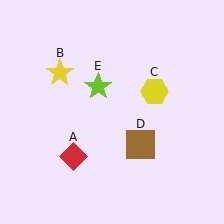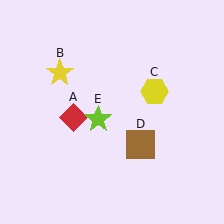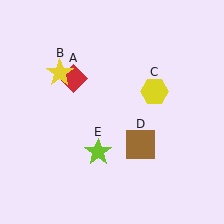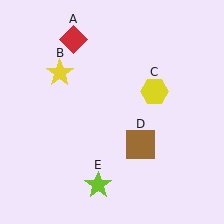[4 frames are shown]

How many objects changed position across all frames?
2 objects changed position: red diamond (object A), lime star (object E).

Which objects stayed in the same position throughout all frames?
Yellow star (object B) and yellow hexagon (object C) and brown square (object D) remained stationary.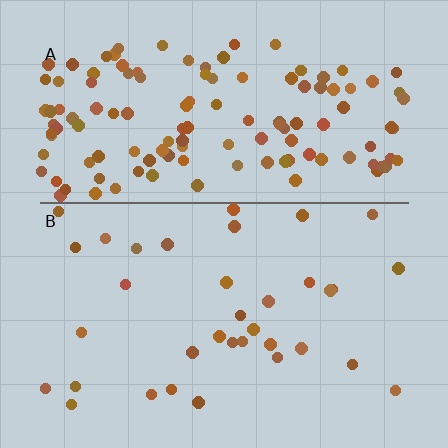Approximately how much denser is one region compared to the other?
Approximately 3.8× — region A over region B.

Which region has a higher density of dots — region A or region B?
A (the top).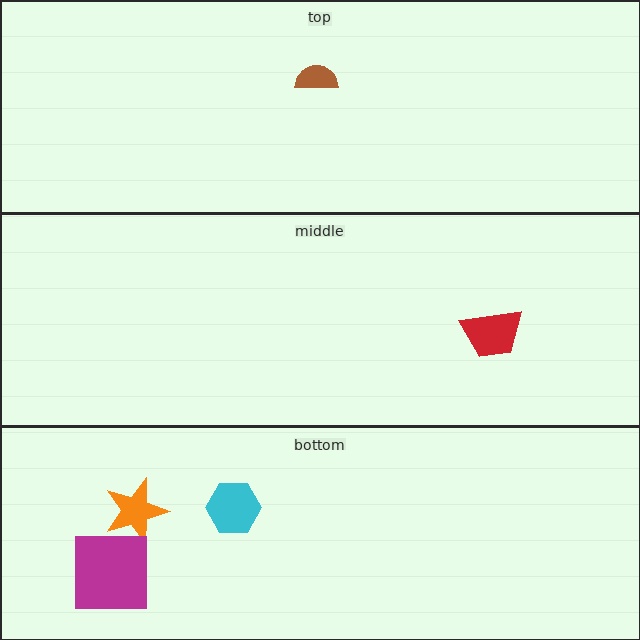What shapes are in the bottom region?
The cyan hexagon, the orange star, the magenta square.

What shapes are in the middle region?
The red trapezoid.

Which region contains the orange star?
The bottom region.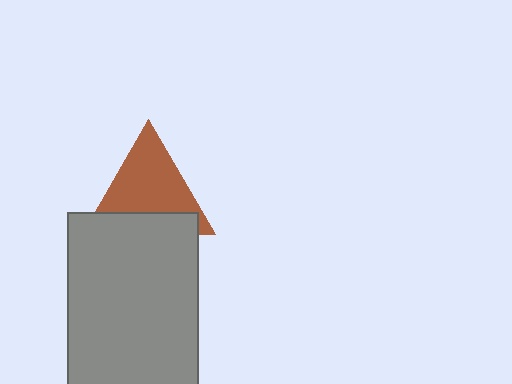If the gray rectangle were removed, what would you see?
You would see the complete brown triangle.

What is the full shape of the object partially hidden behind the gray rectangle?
The partially hidden object is a brown triangle.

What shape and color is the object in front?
The object in front is a gray rectangle.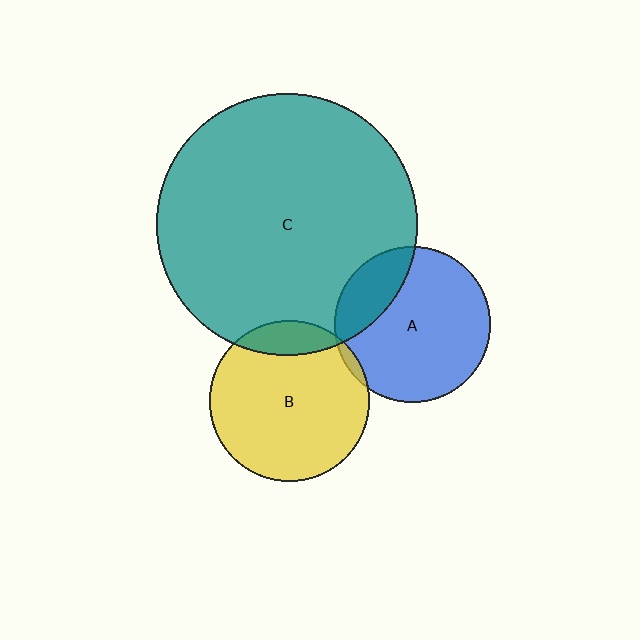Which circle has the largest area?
Circle C (teal).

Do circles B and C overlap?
Yes.